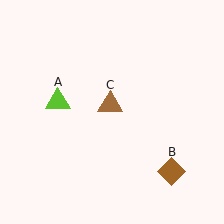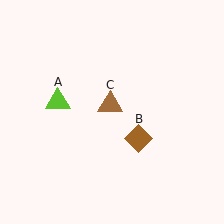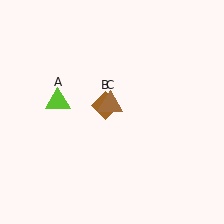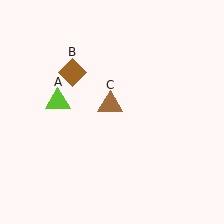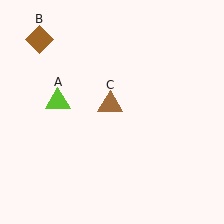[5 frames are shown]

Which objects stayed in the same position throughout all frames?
Lime triangle (object A) and brown triangle (object C) remained stationary.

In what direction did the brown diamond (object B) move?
The brown diamond (object B) moved up and to the left.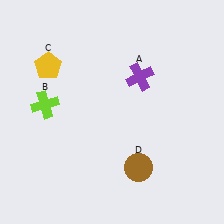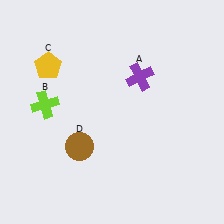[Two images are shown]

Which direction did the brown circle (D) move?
The brown circle (D) moved left.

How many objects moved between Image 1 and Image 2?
1 object moved between the two images.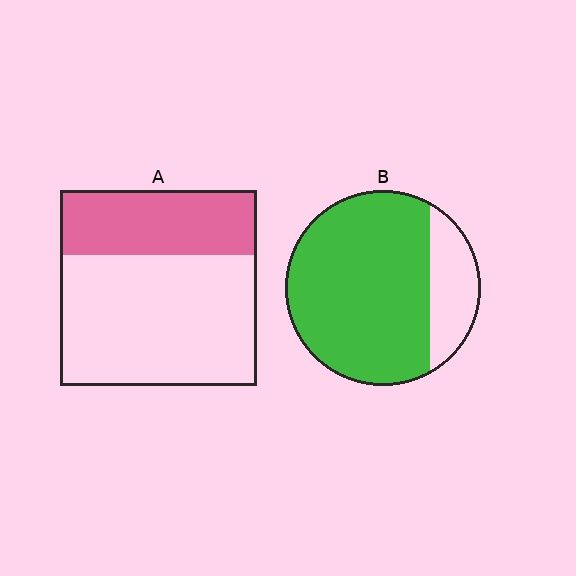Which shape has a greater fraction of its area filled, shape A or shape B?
Shape B.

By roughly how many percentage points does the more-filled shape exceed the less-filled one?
By roughly 45 percentage points (B over A).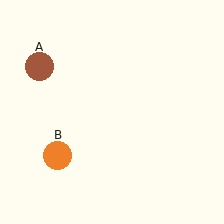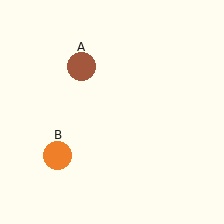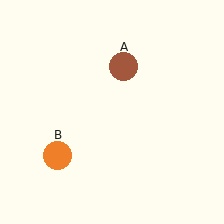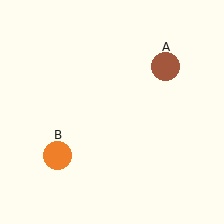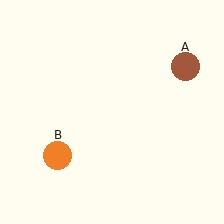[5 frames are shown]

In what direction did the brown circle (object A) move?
The brown circle (object A) moved right.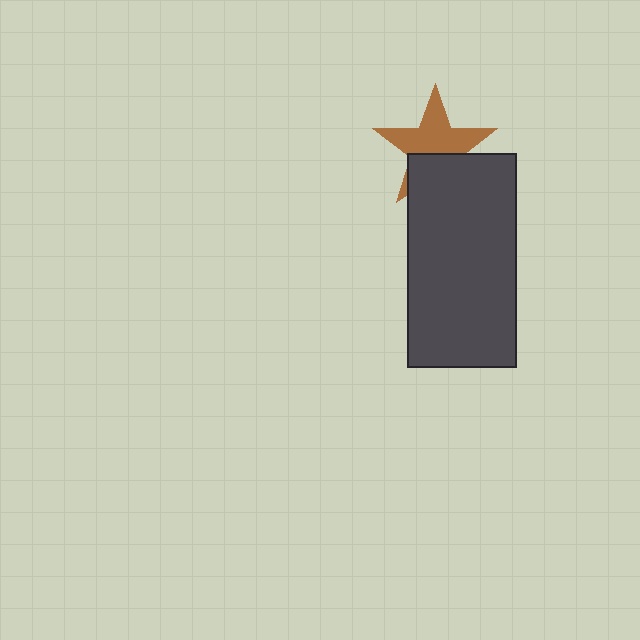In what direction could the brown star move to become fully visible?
The brown star could move up. That would shift it out from behind the dark gray rectangle entirely.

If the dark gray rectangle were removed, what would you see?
You would see the complete brown star.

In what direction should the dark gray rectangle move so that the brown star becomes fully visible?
The dark gray rectangle should move down. That is the shortest direction to clear the overlap and leave the brown star fully visible.